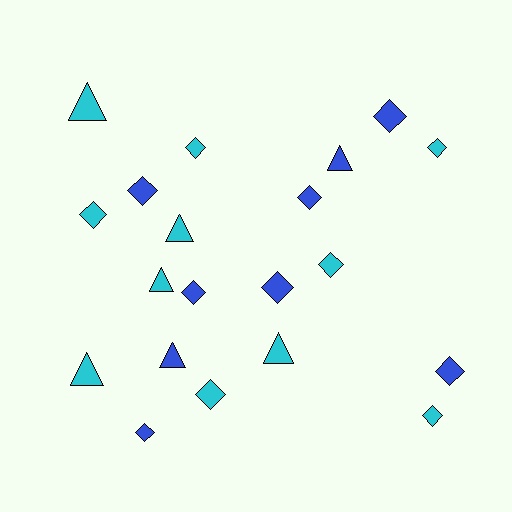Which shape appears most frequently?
Diamond, with 13 objects.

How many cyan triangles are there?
There are 5 cyan triangles.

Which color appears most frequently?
Cyan, with 11 objects.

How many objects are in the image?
There are 20 objects.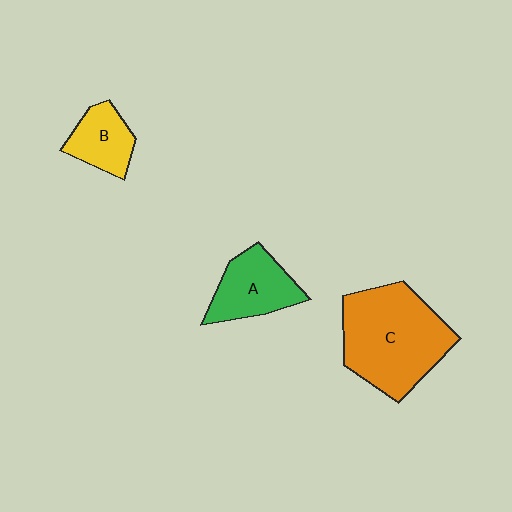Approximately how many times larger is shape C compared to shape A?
Approximately 2.0 times.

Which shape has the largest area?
Shape C (orange).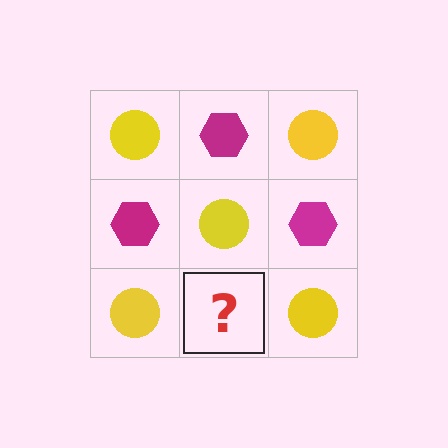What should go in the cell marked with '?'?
The missing cell should contain a magenta hexagon.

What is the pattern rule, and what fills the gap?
The rule is that it alternates yellow circle and magenta hexagon in a checkerboard pattern. The gap should be filled with a magenta hexagon.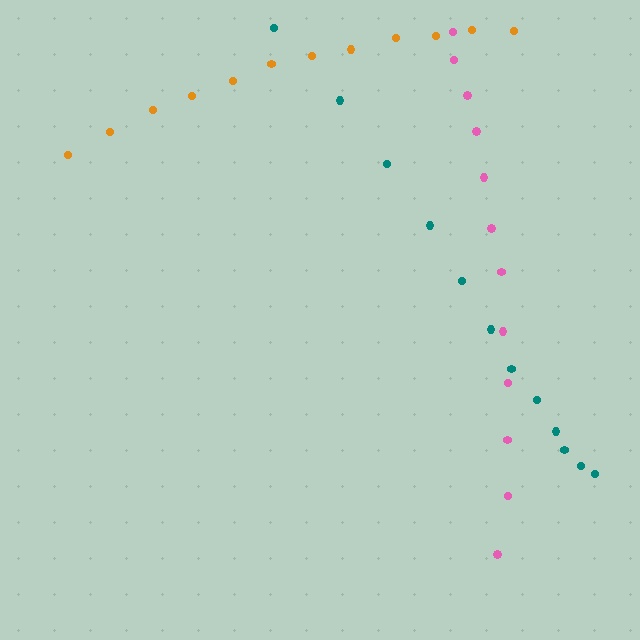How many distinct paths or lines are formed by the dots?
There are 3 distinct paths.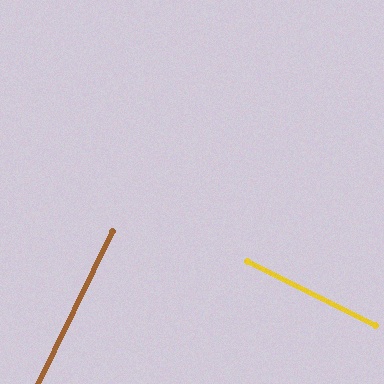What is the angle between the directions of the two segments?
Approximately 89 degrees.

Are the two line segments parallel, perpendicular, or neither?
Perpendicular — they meet at approximately 89°.